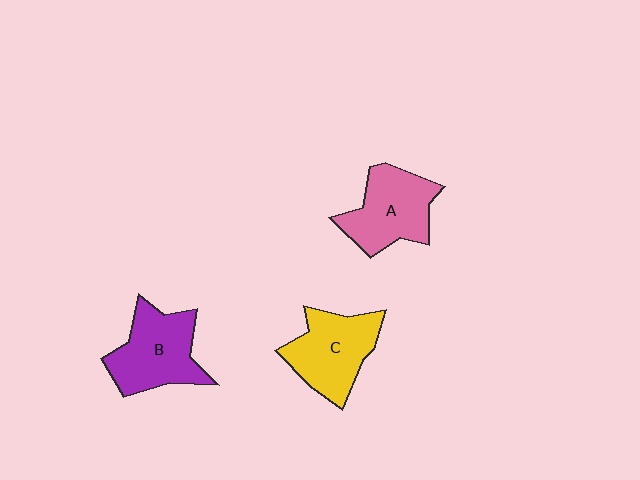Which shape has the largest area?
Shape B (purple).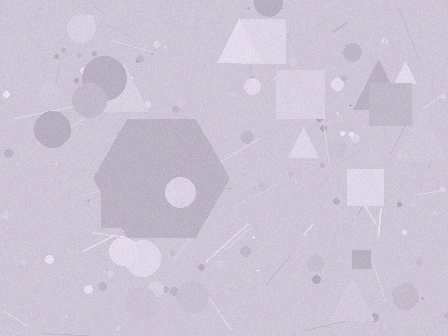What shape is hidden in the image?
A hexagon is hidden in the image.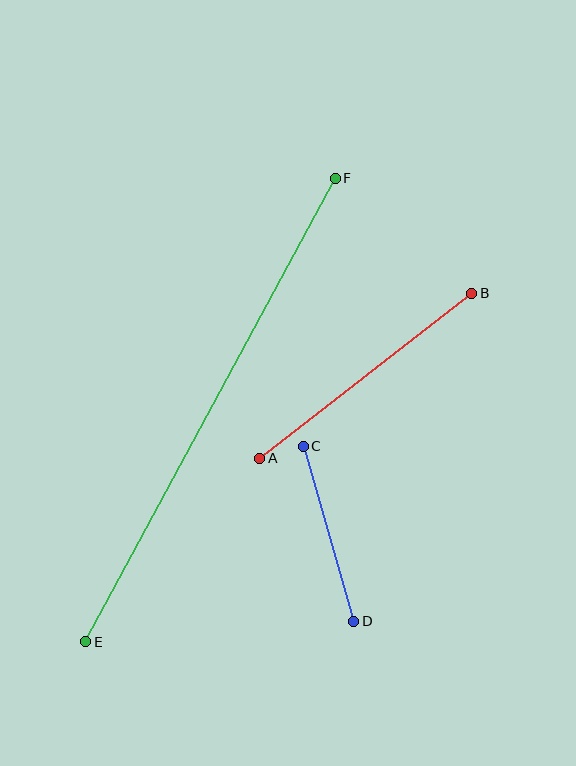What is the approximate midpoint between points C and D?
The midpoint is at approximately (328, 534) pixels.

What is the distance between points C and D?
The distance is approximately 182 pixels.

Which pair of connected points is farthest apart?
Points E and F are farthest apart.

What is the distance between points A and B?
The distance is approximately 268 pixels.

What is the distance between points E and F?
The distance is approximately 526 pixels.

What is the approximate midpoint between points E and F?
The midpoint is at approximately (210, 410) pixels.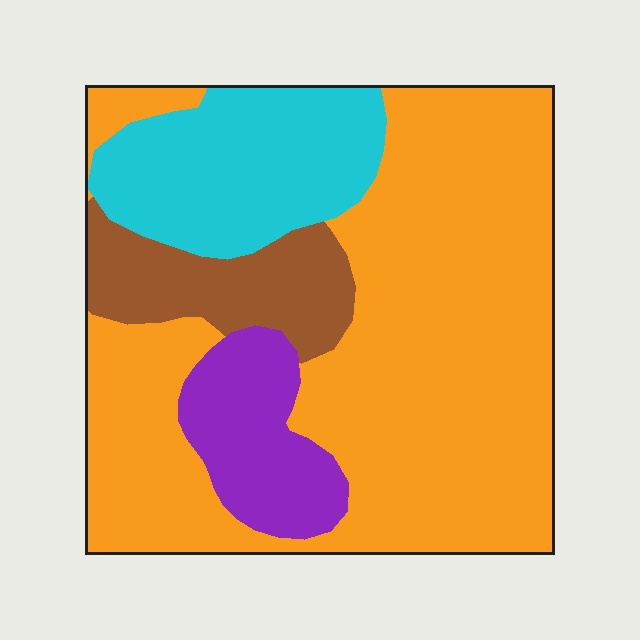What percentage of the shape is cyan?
Cyan covers roughly 20% of the shape.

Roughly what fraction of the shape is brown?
Brown covers around 10% of the shape.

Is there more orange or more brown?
Orange.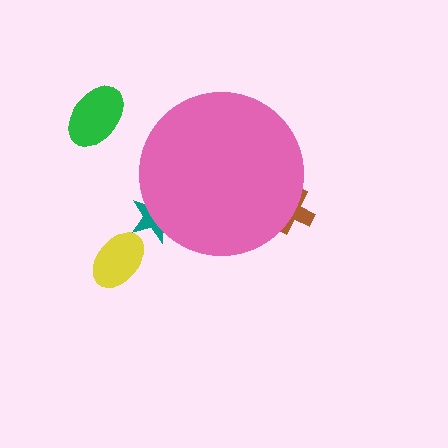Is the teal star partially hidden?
Yes, the teal star is partially hidden behind the pink circle.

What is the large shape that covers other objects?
A pink circle.